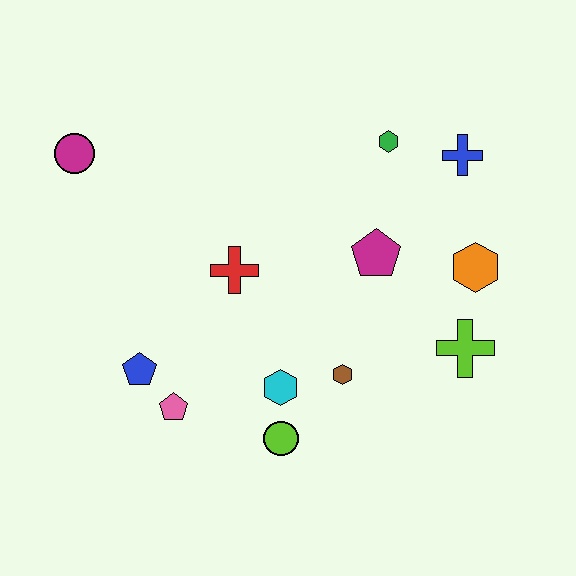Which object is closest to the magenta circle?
The red cross is closest to the magenta circle.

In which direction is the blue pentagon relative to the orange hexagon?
The blue pentagon is to the left of the orange hexagon.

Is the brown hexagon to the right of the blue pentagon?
Yes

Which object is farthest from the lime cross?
The magenta circle is farthest from the lime cross.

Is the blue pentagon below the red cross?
Yes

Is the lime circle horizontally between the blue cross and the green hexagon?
No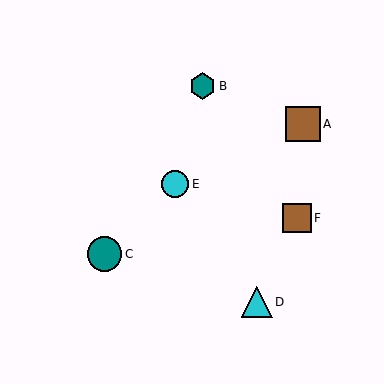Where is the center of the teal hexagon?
The center of the teal hexagon is at (202, 86).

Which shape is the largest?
The brown square (labeled A) is the largest.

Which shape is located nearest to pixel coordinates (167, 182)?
The cyan circle (labeled E) at (175, 184) is nearest to that location.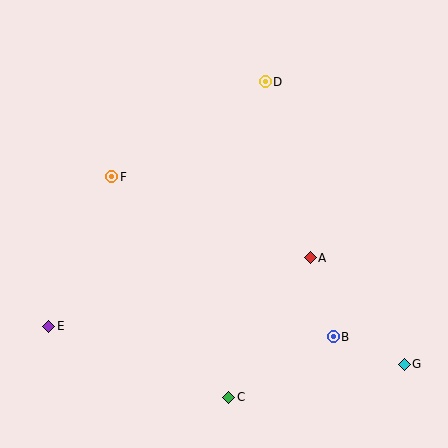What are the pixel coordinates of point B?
Point B is at (333, 337).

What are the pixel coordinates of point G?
Point G is at (404, 364).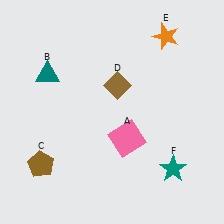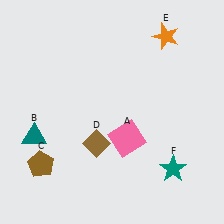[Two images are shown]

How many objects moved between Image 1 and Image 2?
2 objects moved between the two images.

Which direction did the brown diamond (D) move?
The brown diamond (D) moved down.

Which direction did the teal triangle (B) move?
The teal triangle (B) moved down.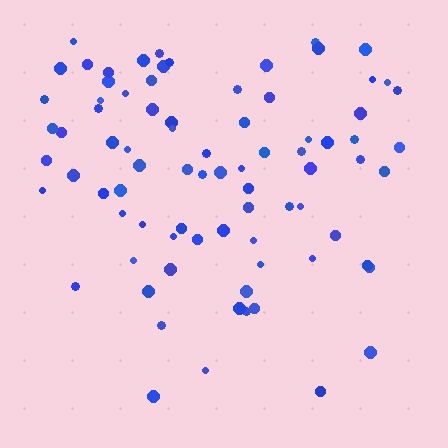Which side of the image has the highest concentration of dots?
The top.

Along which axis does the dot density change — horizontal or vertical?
Vertical.